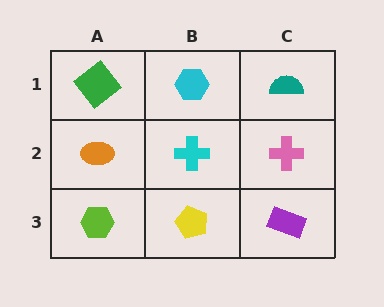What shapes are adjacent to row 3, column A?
An orange ellipse (row 2, column A), a yellow pentagon (row 3, column B).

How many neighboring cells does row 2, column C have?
3.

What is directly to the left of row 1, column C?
A cyan hexagon.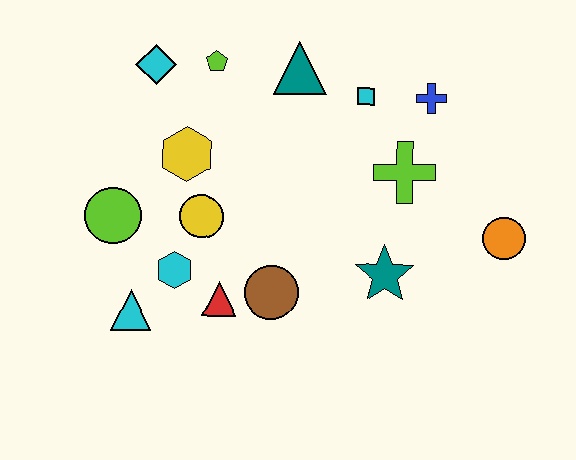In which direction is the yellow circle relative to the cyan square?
The yellow circle is to the left of the cyan square.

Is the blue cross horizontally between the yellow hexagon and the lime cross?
No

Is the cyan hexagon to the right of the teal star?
No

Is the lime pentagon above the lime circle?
Yes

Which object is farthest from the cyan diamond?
The orange circle is farthest from the cyan diamond.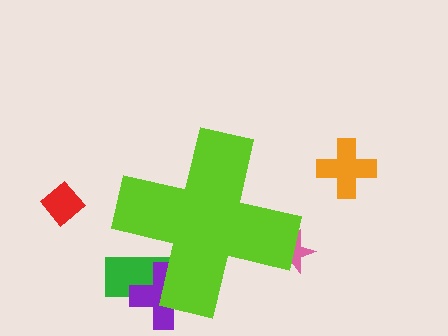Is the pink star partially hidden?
Yes, the pink star is partially hidden behind the lime cross.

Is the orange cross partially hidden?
No, the orange cross is fully visible.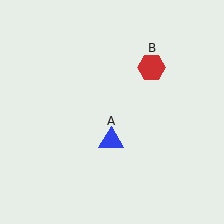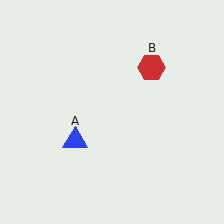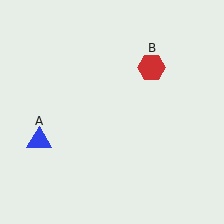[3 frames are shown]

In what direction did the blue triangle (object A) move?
The blue triangle (object A) moved left.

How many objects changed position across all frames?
1 object changed position: blue triangle (object A).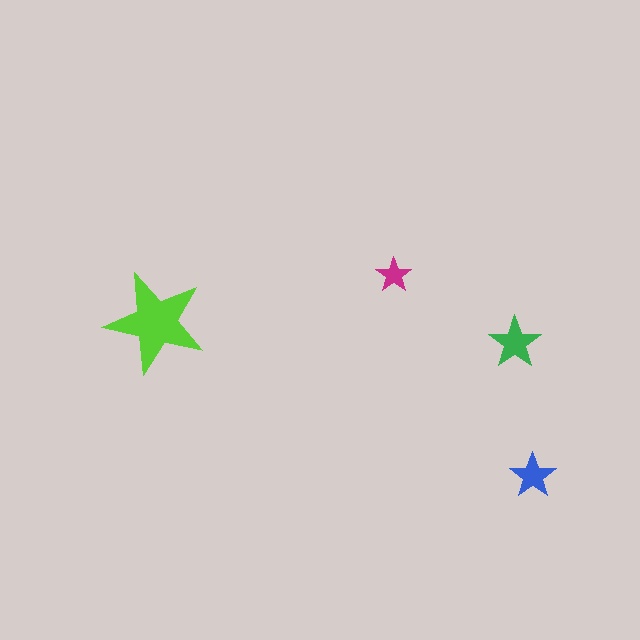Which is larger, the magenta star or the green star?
The green one.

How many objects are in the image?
There are 4 objects in the image.